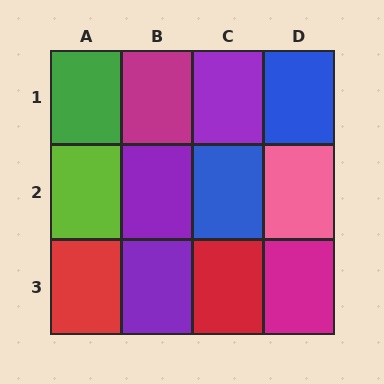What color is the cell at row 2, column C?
Blue.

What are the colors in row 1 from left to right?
Green, magenta, purple, blue.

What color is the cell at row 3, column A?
Red.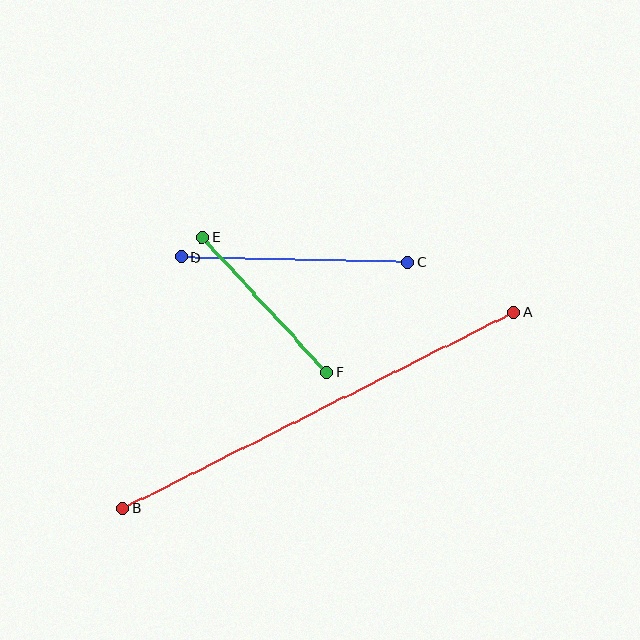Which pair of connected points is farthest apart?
Points A and B are farthest apart.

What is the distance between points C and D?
The distance is approximately 226 pixels.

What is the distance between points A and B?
The distance is approximately 437 pixels.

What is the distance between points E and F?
The distance is approximately 184 pixels.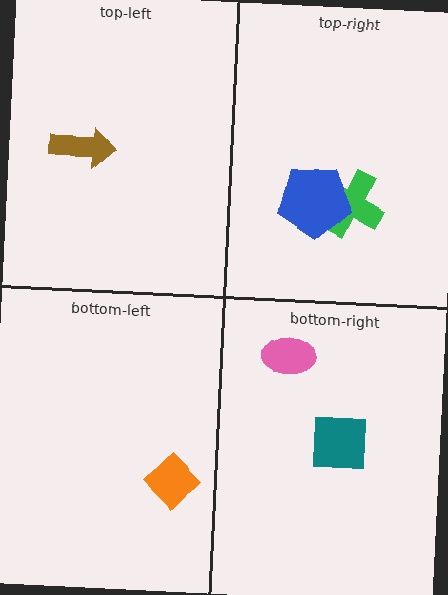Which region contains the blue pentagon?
The top-right region.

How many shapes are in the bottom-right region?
2.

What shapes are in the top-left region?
The brown arrow.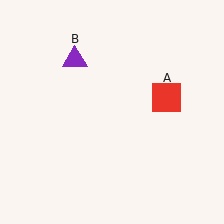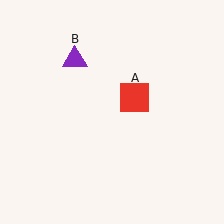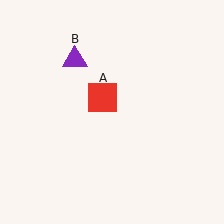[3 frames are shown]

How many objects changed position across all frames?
1 object changed position: red square (object A).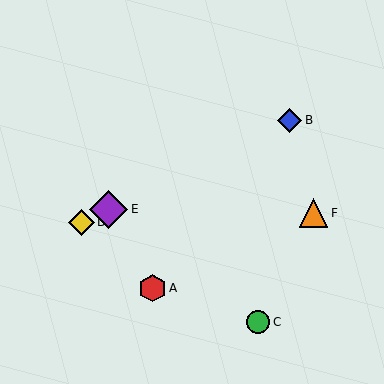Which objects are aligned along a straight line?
Objects B, D, E are aligned along a straight line.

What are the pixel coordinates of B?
Object B is at (289, 120).